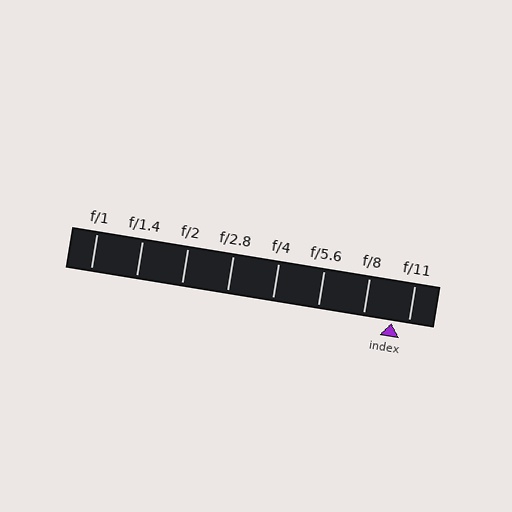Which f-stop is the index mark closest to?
The index mark is closest to f/11.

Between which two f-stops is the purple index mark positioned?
The index mark is between f/8 and f/11.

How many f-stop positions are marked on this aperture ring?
There are 8 f-stop positions marked.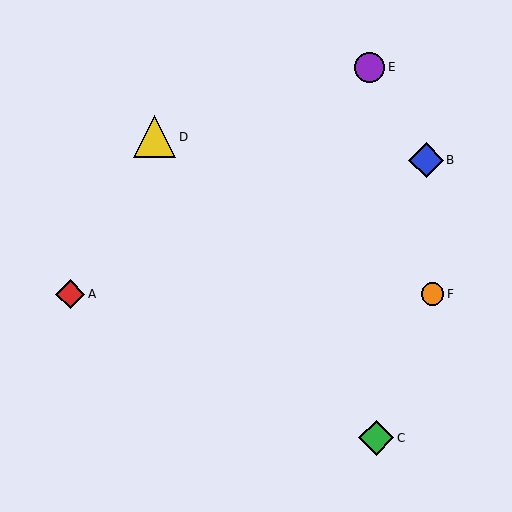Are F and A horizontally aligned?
Yes, both are at y≈294.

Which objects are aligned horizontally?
Objects A, F are aligned horizontally.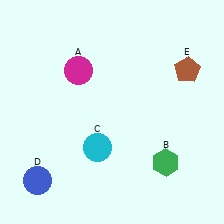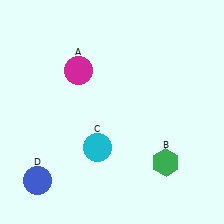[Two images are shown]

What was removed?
The brown pentagon (E) was removed in Image 2.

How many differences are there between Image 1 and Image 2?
There is 1 difference between the two images.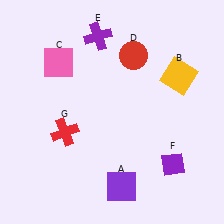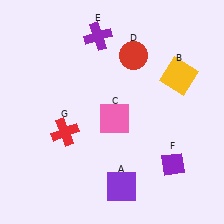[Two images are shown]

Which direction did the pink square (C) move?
The pink square (C) moved down.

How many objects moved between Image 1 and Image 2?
1 object moved between the two images.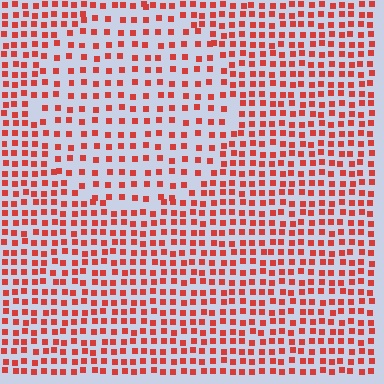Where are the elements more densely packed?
The elements are more densely packed outside the circle boundary.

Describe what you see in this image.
The image contains small red elements arranged at two different densities. A circle-shaped region is visible where the elements are less densely packed than the surrounding area.